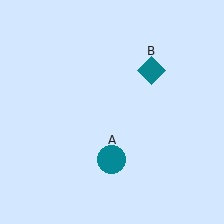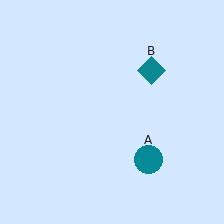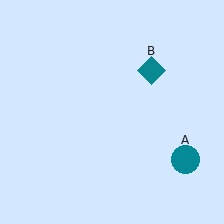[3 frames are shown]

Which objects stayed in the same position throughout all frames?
Teal diamond (object B) remained stationary.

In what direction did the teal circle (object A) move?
The teal circle (object A) moved right.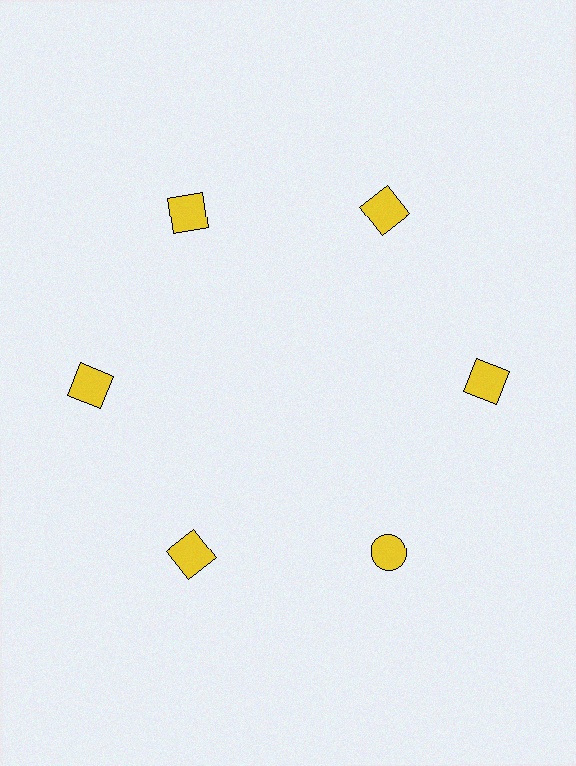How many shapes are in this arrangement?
There are 6 shapes arranged in a ring pattern.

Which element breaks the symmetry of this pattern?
The yellow circle at roughly the 5 o'clock position breaks the symmetry. All other shapes are yellow squares.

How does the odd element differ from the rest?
It has a different shape: circle instead of square.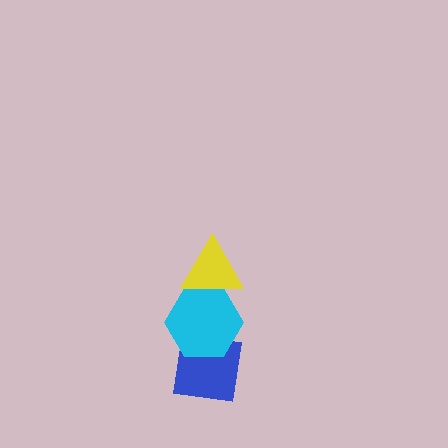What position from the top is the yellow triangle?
The yellow triangle is 1st from the top.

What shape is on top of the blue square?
The cyan hexagon is on top of the blue square.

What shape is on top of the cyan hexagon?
The yellow triangle is on top of the cyan hexagon.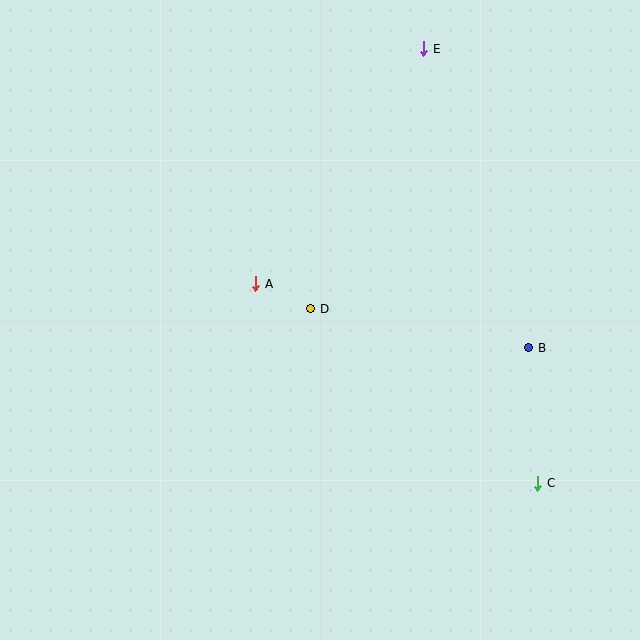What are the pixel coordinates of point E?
Point E is at (424, 49).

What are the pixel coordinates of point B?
Point B is at (529, 348).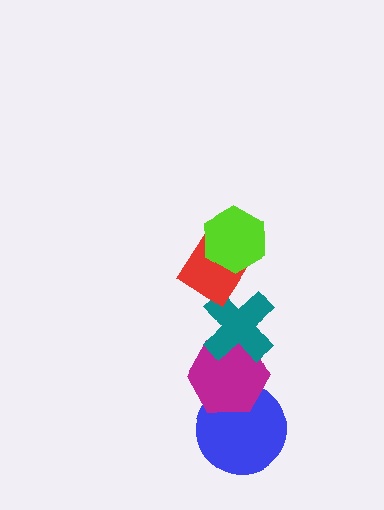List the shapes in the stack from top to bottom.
From top to bottom: the lime hexagon, the red diamond, the teal cross, the magenta hexagon, the blue circle.